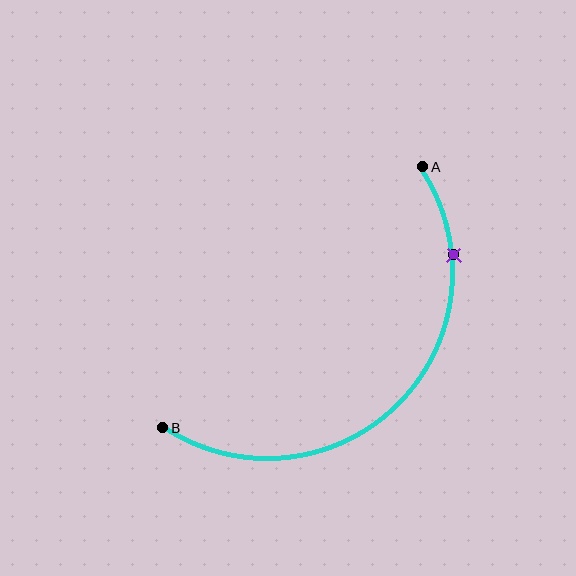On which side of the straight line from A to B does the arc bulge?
The arc bulges below and to the right of the straight line connecting A and B.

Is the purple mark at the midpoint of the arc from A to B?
No. The purple mark lies on the arc but is closer to endpoint A. The arc midpoint would be at the point on the curve equidistant along the arc from both A and B.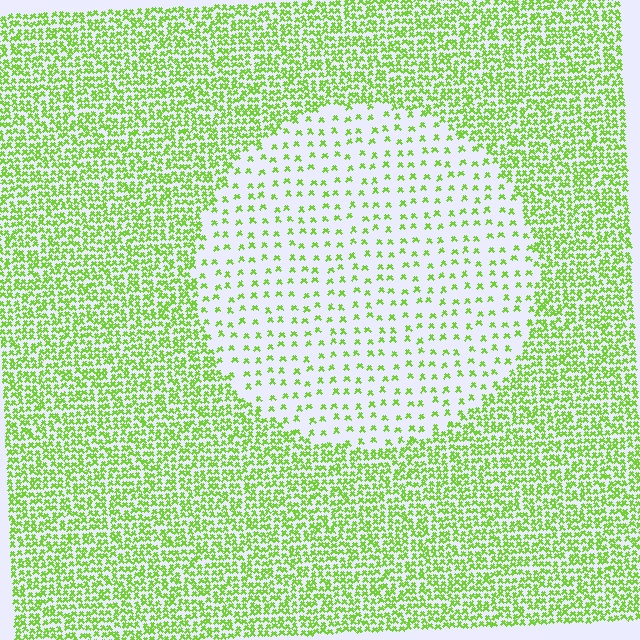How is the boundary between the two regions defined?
The boundary is defined by a change in element density (approximately 3.1x ratio). All elements are the same color, size, and shape.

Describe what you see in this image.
The image contains small lime elements arranged at two different densities. A circle-shaped region is visible where the elements are less densely packed than the surrounding area.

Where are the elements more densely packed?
The elements are more densely packed outside the circle boundary.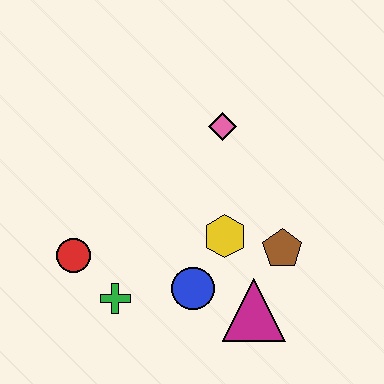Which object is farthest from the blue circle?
The pink diamond is farthest from the blue circle.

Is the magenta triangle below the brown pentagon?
Yes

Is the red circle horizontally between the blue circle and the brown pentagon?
No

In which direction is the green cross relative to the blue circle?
The green cross is to the left of the blue circle.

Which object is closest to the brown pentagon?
The yellow hexagon is closest to the brown pentagon.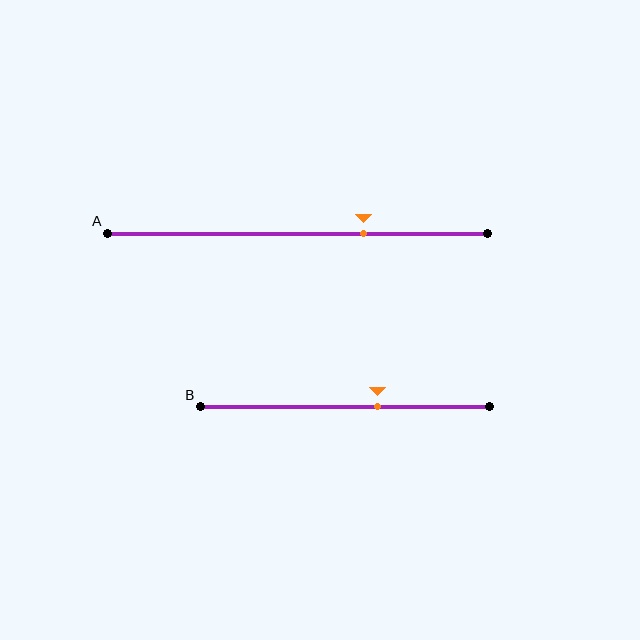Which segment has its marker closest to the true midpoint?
Segment B has its marker closest to the true midpoint.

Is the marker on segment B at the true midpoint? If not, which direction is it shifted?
No, the marker on segment B is shifted to the right by about 11% of the segment length.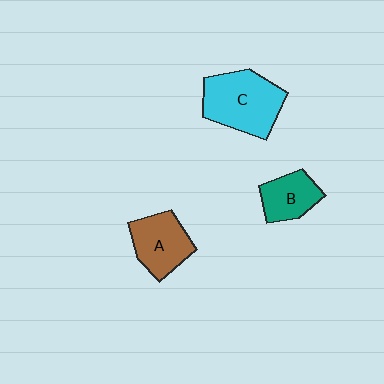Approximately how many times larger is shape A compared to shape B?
Approximately 1.3 times.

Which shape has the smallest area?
Shape B (teal).